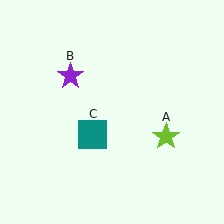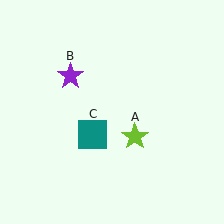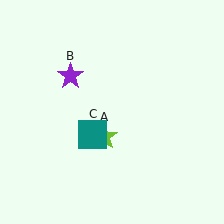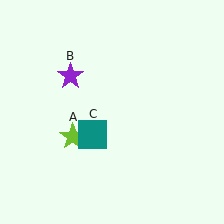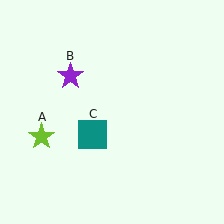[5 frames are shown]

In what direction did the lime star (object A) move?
The lime star (object A) moved left.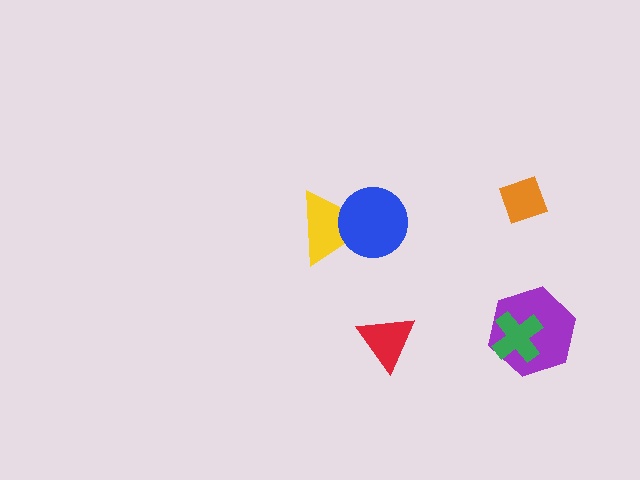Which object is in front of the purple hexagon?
The green cross is in front of the purple hexagon.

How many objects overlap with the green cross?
1 object overlaps with the green cross.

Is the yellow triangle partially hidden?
Yes, it is partially covered by another shape.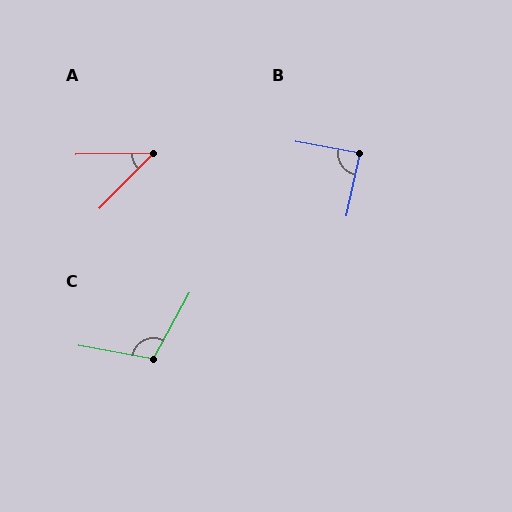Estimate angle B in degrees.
Approximately 88 degrees.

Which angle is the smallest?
A, at approximately 44 degrees.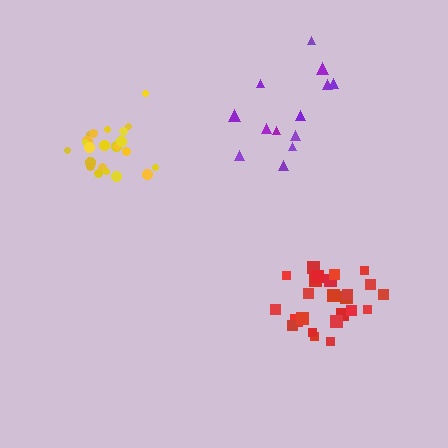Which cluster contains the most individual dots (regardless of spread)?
Red (25).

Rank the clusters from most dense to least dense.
yellow, red, purple.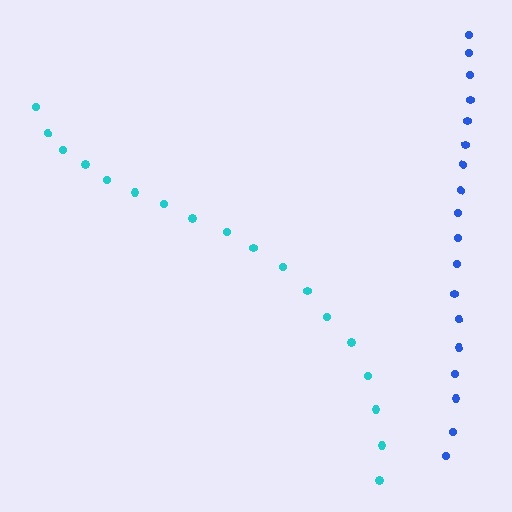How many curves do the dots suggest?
There are 2 distinct paths.